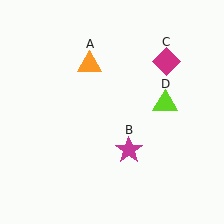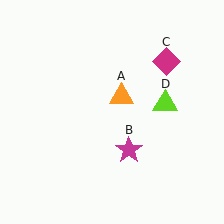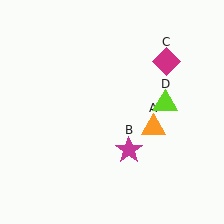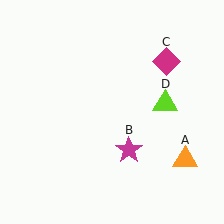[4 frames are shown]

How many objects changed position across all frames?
1 object changed position: orange triangle (object A).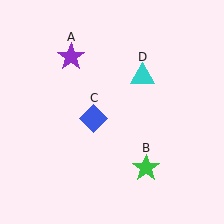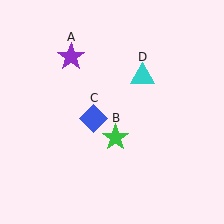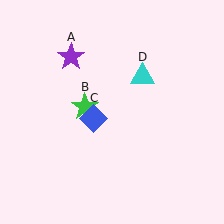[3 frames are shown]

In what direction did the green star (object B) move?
The green star (object B) moved up and to the left.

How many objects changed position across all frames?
1 object changed position: green star (object B).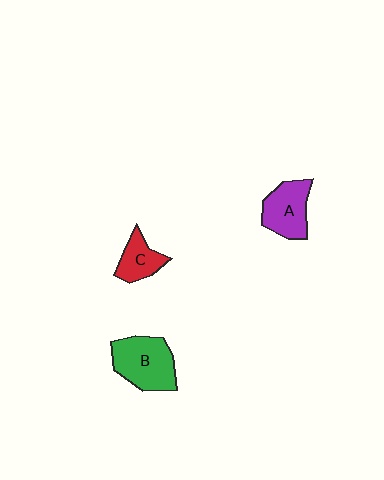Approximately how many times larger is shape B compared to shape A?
Approximately 1.3 times.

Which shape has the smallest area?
Shape C (red).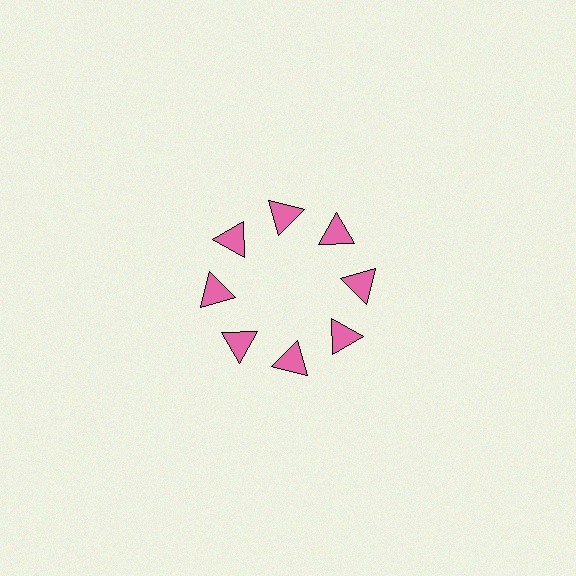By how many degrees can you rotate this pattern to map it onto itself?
The pattern maps onto itself every 45 degrees of rotation.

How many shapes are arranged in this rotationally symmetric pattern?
There are 8 shapes, arranged in 8 groups of 1.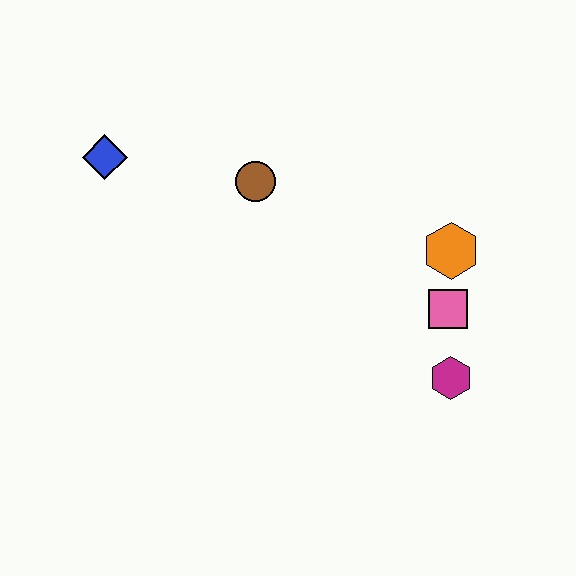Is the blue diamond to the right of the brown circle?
No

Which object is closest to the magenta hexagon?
The pink square is closest to the magenta hexagon.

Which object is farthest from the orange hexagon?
The blue diamond is farthest from the orange hexagon.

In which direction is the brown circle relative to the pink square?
The brown circle is to the left of the pink square.